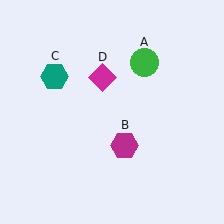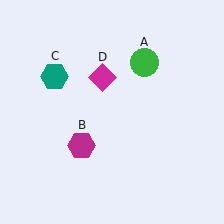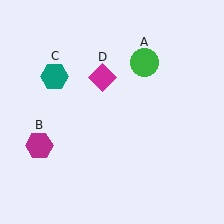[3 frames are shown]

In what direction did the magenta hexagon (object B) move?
The magenta hexagon (object B) moved left.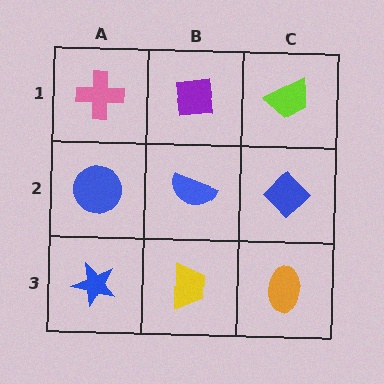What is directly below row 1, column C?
A blue diamond.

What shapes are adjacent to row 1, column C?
A blue diamond (row 2, column C), a purple square (row 1, column B).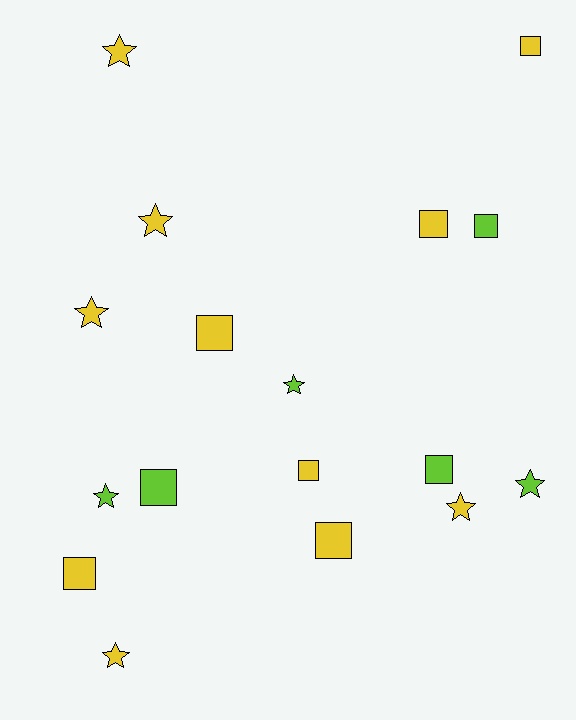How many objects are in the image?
There are 17 objects.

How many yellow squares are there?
There are 6 yellow squares.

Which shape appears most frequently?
Square, with 9 objects.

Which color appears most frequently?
Yellow, with 11 objects.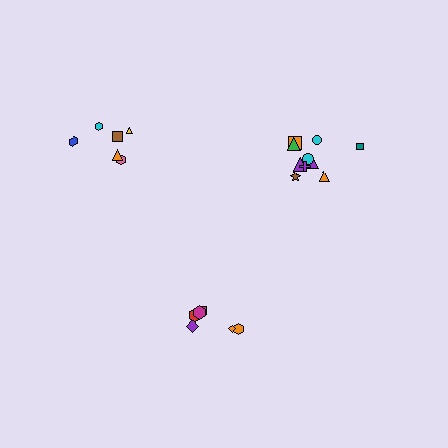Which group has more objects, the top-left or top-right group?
The top-right group.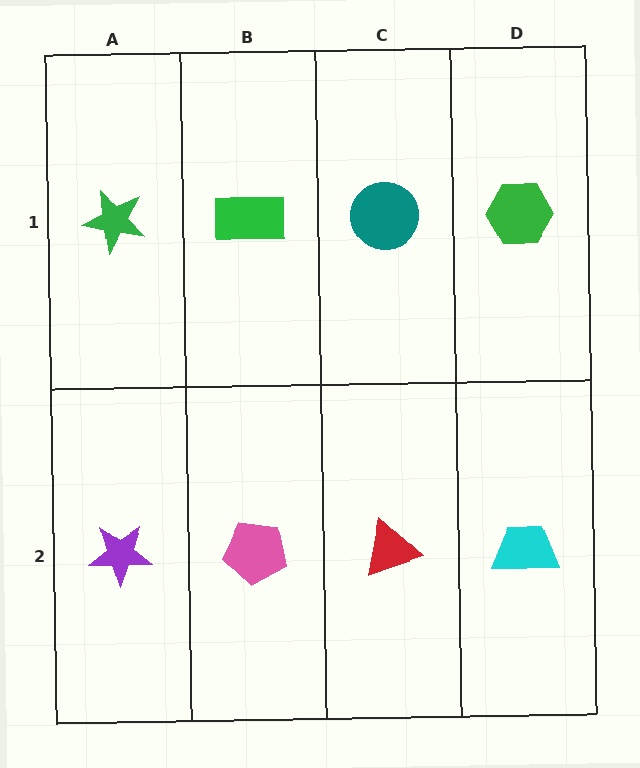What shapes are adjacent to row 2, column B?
A green rectangle (row 1, column B), a purple star (row 2, column A), a red triangle (row 2, column C).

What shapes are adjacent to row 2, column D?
A green hexagon (row 1, column D), a red triangle (row 2, column C).